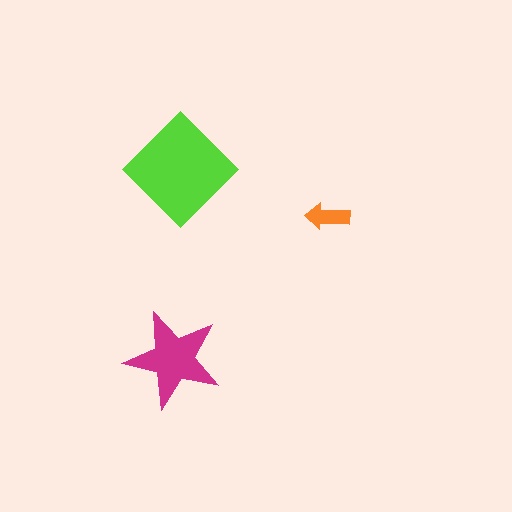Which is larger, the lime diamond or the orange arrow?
The lime diamond.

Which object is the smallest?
The orange arrow.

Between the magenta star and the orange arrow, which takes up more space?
The magenta star.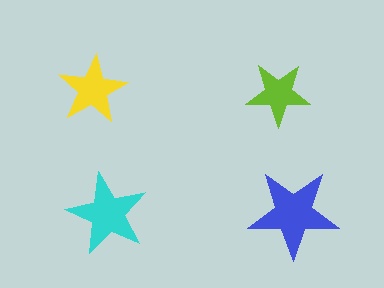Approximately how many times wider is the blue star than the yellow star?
About 1.5 times wider.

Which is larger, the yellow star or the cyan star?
The cyan one.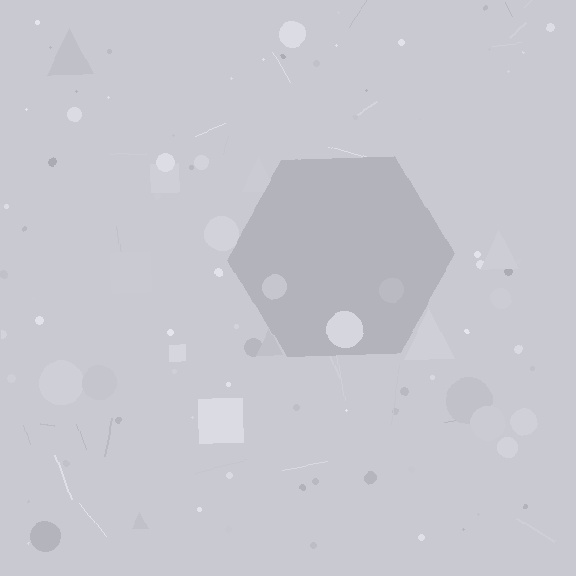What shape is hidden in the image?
A hexagon is hidden in the image.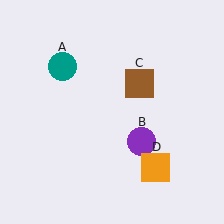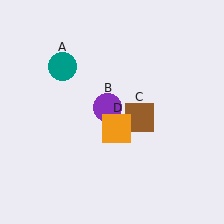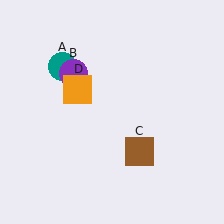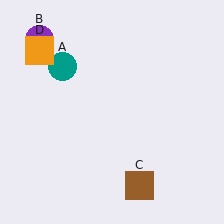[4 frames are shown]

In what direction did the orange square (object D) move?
The orange square (object D) moved up and to the left.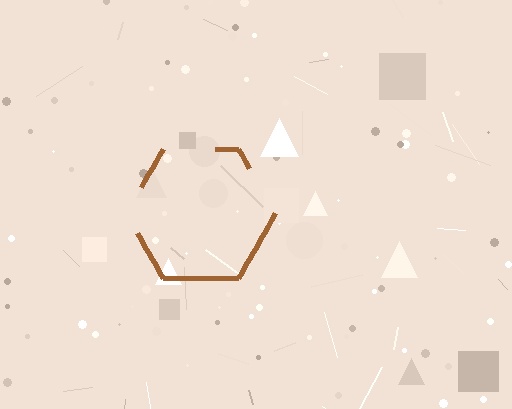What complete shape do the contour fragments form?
The contour fragments form a hexagon.